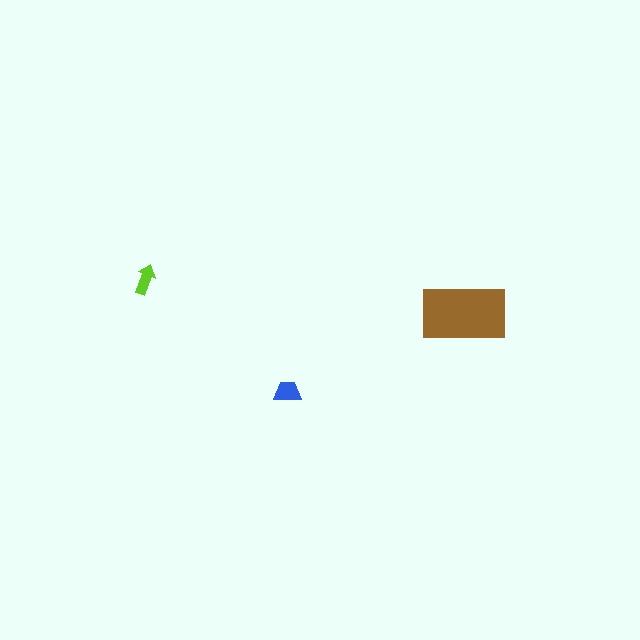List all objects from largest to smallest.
The brown rectangle, the blue trapezoid, the lime arrow.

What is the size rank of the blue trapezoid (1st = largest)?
2nd.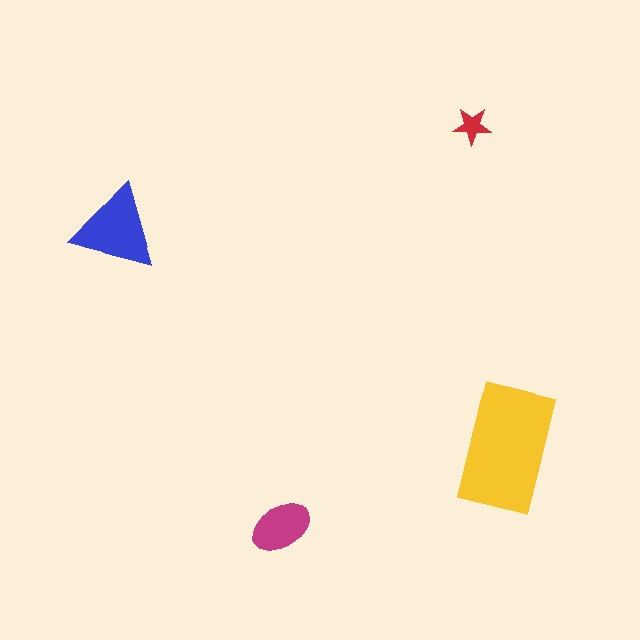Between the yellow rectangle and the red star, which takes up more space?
The yellow rectangle.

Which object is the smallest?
The red star.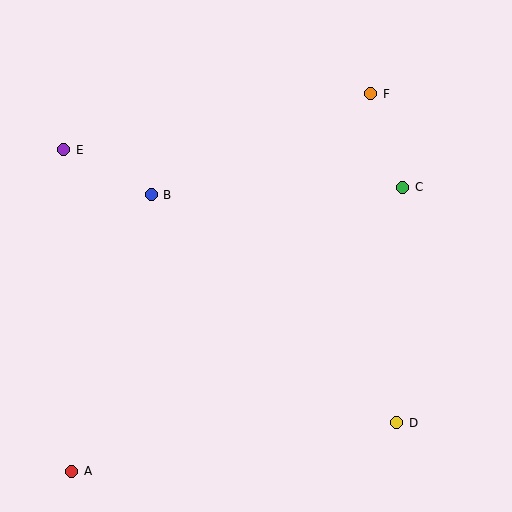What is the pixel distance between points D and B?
The distance between D and B is 335 pixels.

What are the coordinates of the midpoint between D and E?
The midpoint between D and E is at (230, 286).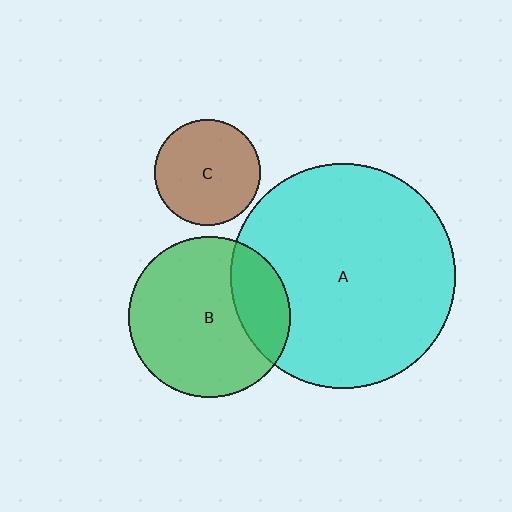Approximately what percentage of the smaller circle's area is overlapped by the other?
Approximately 25%.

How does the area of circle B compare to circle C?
Approximately 2.3 times.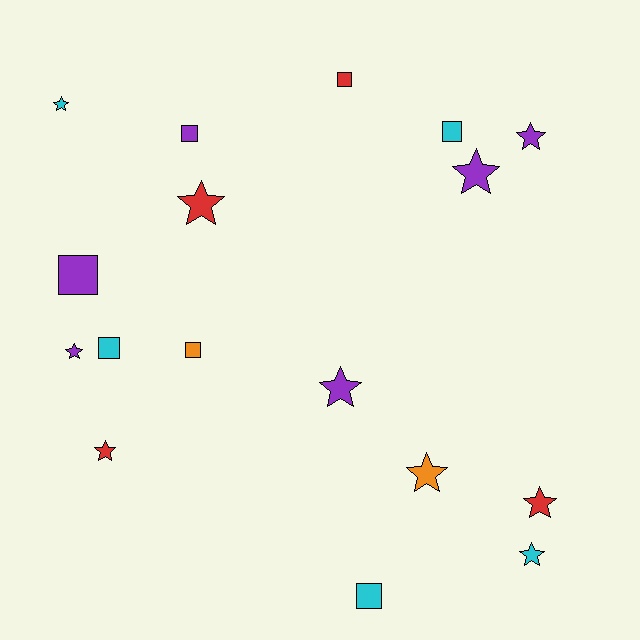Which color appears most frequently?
Purple, with 6 objects.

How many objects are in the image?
There are 17 objects.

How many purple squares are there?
There are 2 purple squares.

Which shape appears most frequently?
Star, with 10 objects.